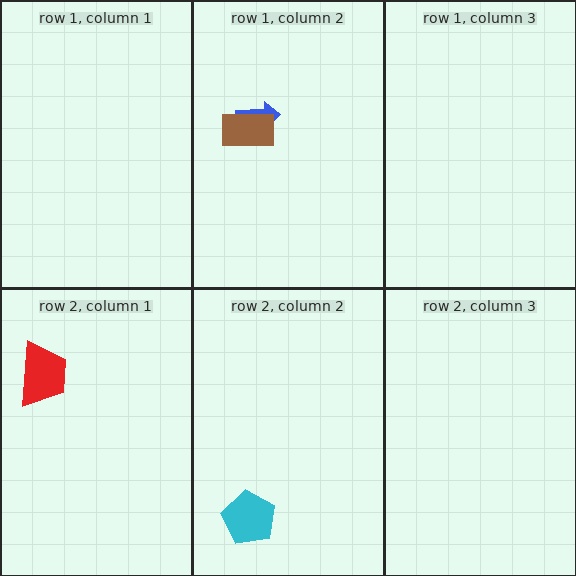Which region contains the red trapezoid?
The row 2, column 1 region.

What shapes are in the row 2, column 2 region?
The cyan pentagon.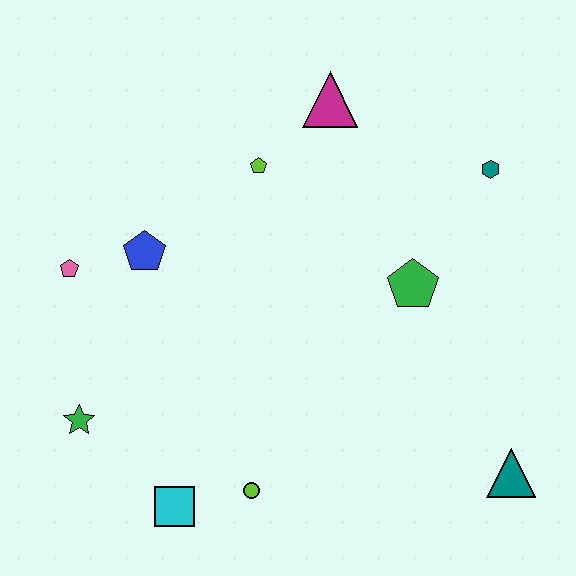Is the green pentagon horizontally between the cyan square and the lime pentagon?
No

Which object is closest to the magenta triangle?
The lime pentagon is closest to the magenta triangle.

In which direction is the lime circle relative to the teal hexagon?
The lime circle is below the teal hexagon.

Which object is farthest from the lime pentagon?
The teal triangle is farthest from the lime pentagon.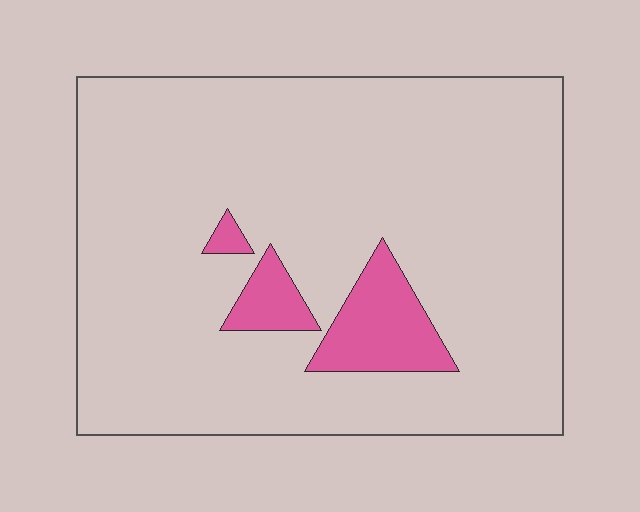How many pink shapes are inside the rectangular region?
3.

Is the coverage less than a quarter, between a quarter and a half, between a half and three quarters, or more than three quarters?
Less than a quarter.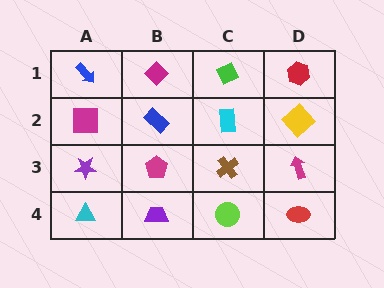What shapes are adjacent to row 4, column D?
A magenta arrow (row 3, column D), a lime circle (row 4, column C).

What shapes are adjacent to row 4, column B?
A magenta pentagon (row 3, column B), a cyan triangle (row 4, column A), a lime circle (row 4, column C).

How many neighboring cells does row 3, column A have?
3.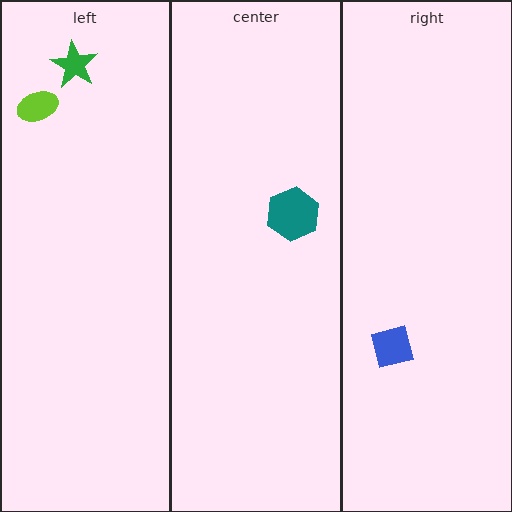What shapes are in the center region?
The teal hexagon.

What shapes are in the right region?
The blue square.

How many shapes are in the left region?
2.